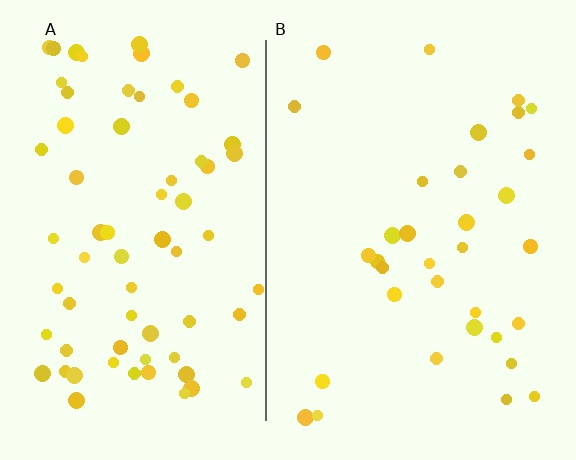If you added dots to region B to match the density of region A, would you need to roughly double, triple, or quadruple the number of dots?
Approximately double.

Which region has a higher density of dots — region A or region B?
A (the left).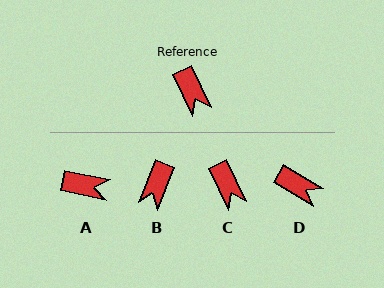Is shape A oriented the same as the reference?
No, it is off by about 53 degrees.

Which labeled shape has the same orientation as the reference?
C.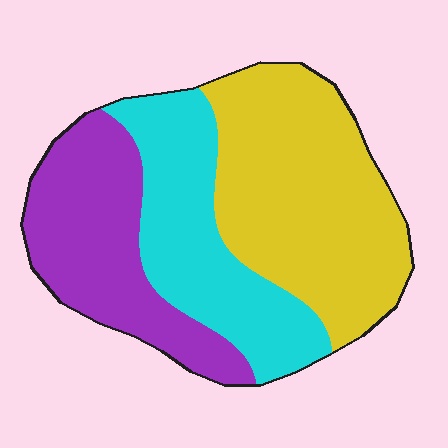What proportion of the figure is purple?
Purple covers roughly 30% of the figure.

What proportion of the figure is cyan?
Cyan takes up between a quarter and a half of the figure.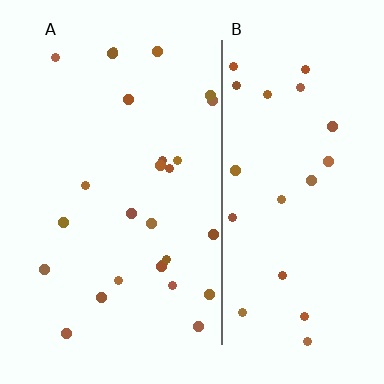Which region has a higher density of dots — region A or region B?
A (the left).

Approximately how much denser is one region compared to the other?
Approximately 1.2× — region A over region B.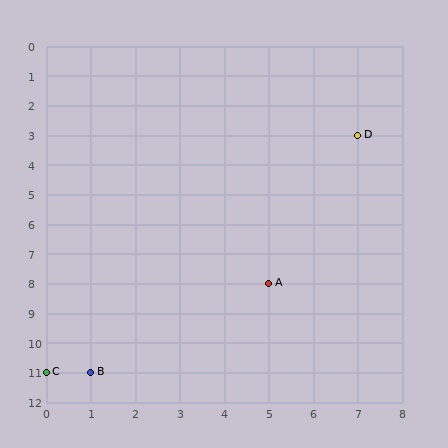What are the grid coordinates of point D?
Point D is at grid coordinates (7, 3).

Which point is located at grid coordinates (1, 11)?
Point B is at (1, 11).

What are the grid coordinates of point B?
Point B is at grid coordinates (1, 11).